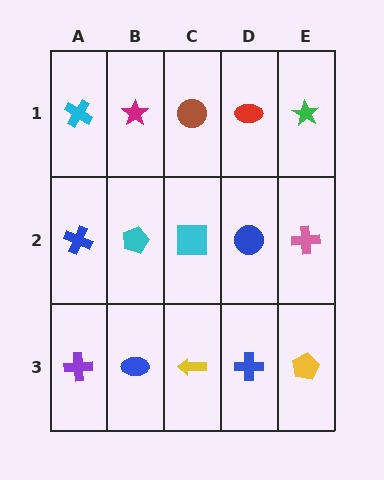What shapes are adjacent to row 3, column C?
A cyan square (row 2, column C), a blue ellipse (row 3, column B), a blue cross (row 3, column D).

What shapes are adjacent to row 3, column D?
A blue circle (row 2, column D), a yellow arrow (row 3, column C), a yellow pentagon (row 3, column E).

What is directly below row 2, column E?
A yellow pentagon.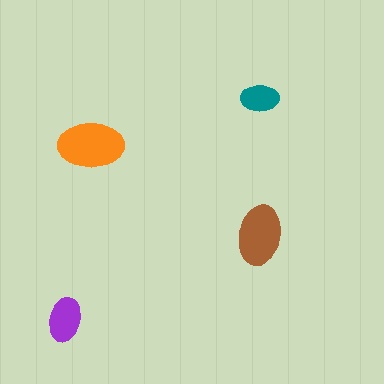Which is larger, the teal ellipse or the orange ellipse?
The orange one.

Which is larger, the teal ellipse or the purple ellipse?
The purple one.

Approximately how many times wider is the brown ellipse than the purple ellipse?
About 1.5 times wider.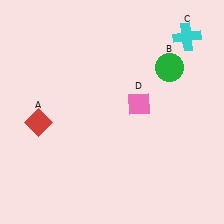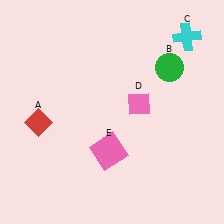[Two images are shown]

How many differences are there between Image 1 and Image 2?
There is 1 difference between the two images.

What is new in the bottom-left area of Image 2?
A pink square (E) was added in the bottom-left area of Image 2.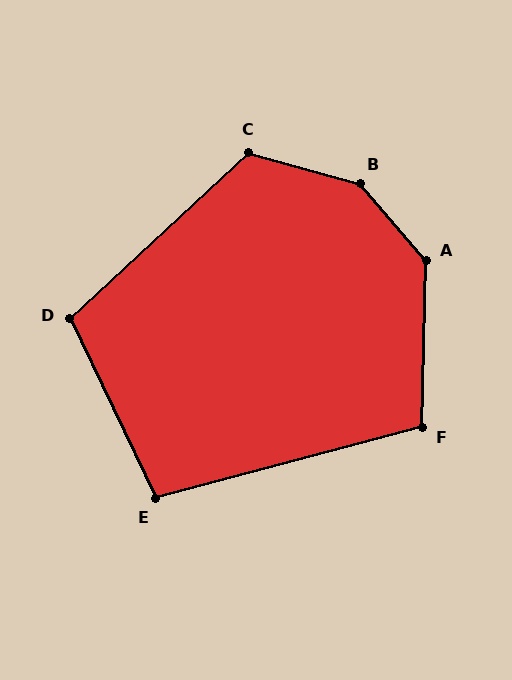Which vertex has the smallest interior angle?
E, at approximately 101 degrees.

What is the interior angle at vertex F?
Approximately 106 degrees (obtuse).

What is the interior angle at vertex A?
Approximately 138 degrees (obtuse).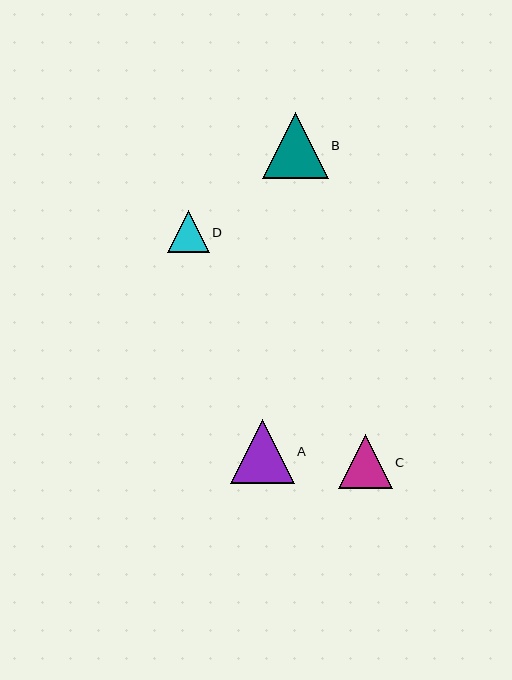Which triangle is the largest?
Triangle B is the largest with a size of approximately 66 pixels.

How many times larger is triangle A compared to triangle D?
Triangle A is approximately 1.5 times the size of triangle D.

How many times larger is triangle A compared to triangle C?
Triangle A is approximately 1.2 times the size of triangle C.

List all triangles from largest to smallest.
From largest to smallest: B, A, C, D.